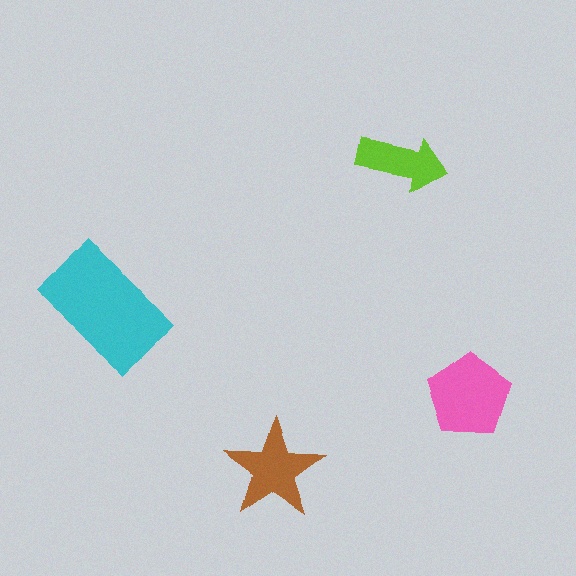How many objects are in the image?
There are 4 objects in the image.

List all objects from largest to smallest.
The cyan rectangle, the pink pentagon, the brown star, the lime arrow.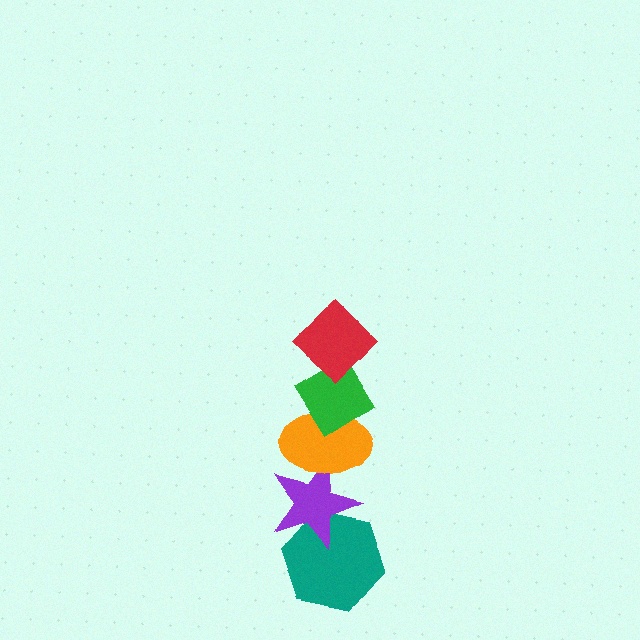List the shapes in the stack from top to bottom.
From top to bottom: the red diamond, the green diamond, the orange ellipse, the purple star, the teal hexagon.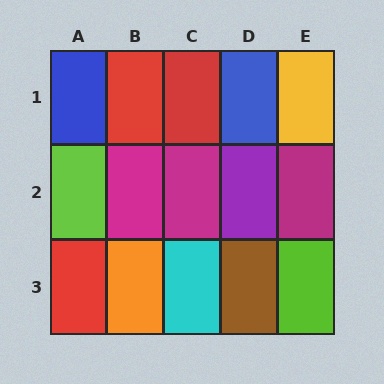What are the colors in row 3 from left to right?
Red, orange, cyan, brown, lime.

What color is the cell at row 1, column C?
Red.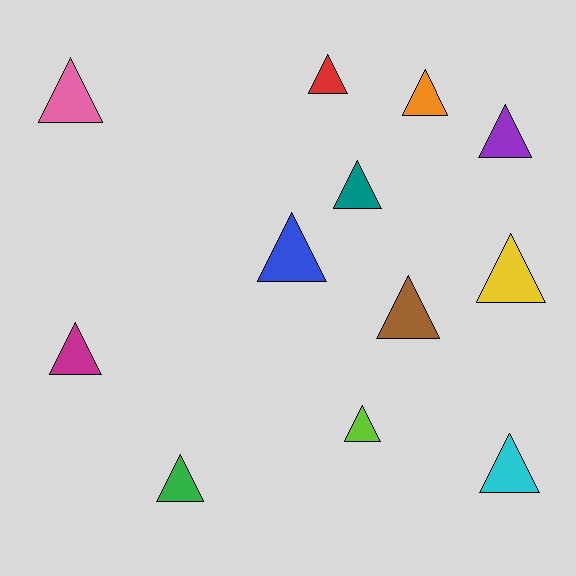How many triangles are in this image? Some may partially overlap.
There are 12 triangles.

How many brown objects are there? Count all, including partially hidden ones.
There is 1 brown object.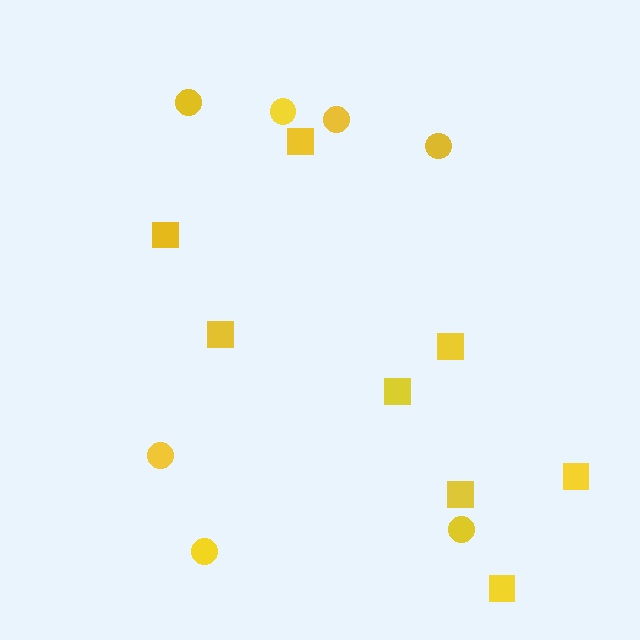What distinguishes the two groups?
There are 2 groups: one group of squares (8) and one group of circles (7).